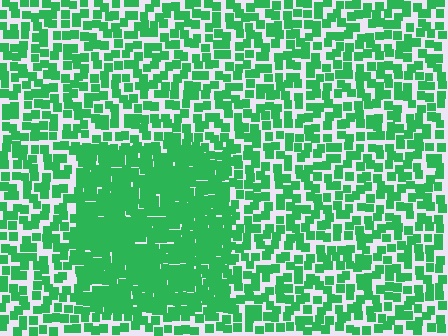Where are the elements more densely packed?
The elements are more densely packed inside the rectangle boundary.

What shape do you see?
I see a rectangle.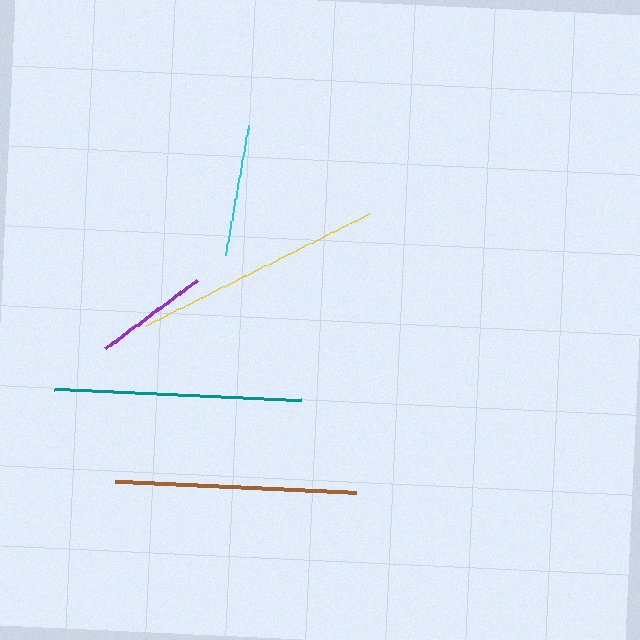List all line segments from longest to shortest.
From longest to shortest: yellow, teal, brown, cyan, purple.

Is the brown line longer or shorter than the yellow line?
The yellow line is longer than the brown line.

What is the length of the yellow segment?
The yellow segment is approximately 249 pixels long.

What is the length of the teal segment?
The teal segment is approximately 247 pixels long.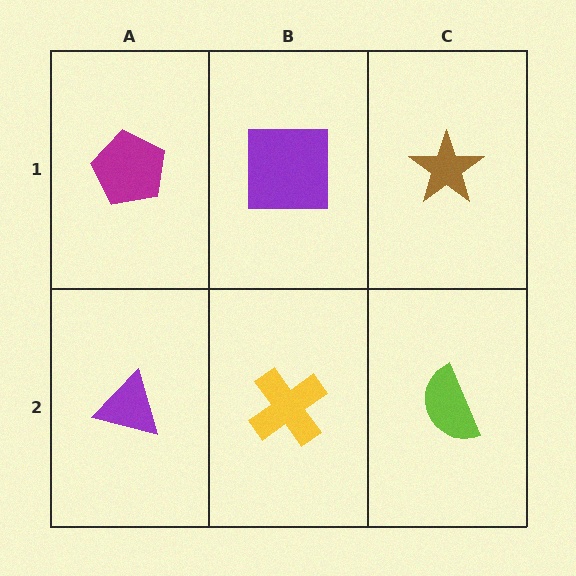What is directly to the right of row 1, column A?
A purple square.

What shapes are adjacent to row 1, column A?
A purple triangle (row 2, column A), a purple square (row 1, column B).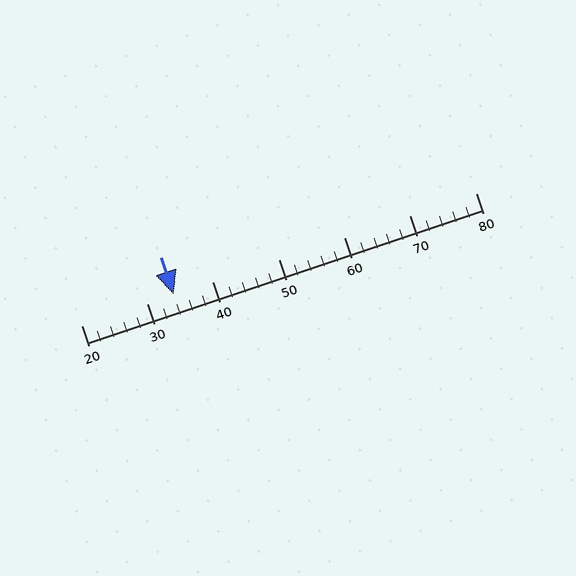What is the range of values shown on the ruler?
The ruler shows values from 20 to 80.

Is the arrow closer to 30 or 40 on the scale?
The arrow is closer to 30.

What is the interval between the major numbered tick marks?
The major tick marks are spaced 10 units apart.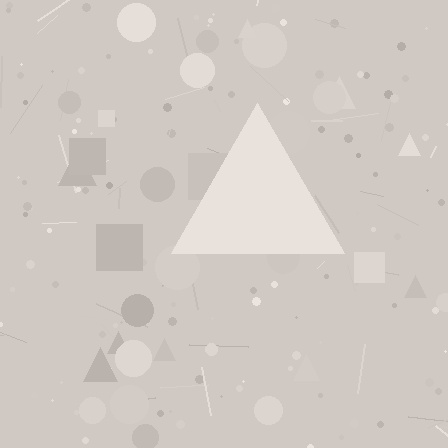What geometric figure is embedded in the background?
A triangle is embedded in the background.